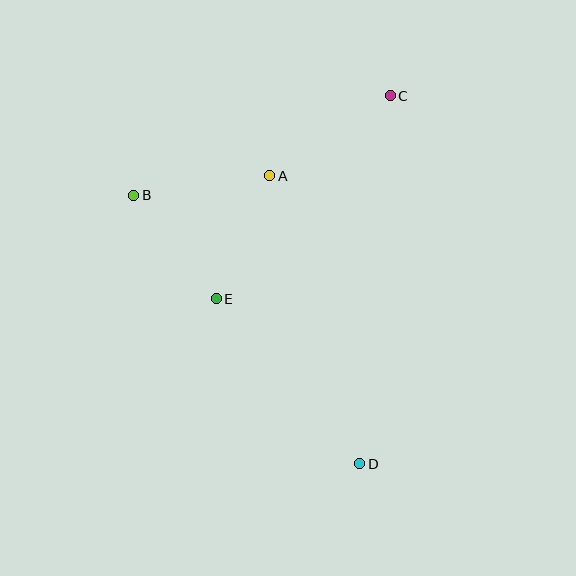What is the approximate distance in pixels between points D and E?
The distance between D and E is approximately 218 pixels.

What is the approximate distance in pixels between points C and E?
The distance between C and E is approximately 267 pixels.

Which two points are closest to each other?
Points B and E are closest to each other.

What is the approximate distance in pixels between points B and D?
The distance between B and D is approximately 351 pixels.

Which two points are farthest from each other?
Points C and D are farthest from each other.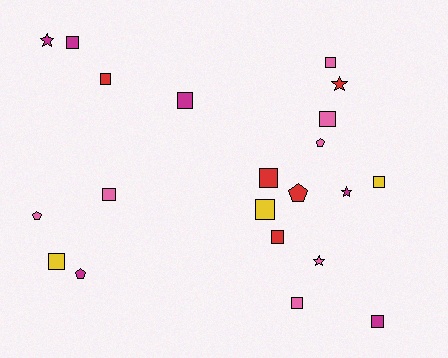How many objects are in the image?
There are 21 objects.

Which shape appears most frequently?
Square, with 13 objects.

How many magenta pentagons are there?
There is 1 magenta pentagon.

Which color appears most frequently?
Pink, with 7 objects.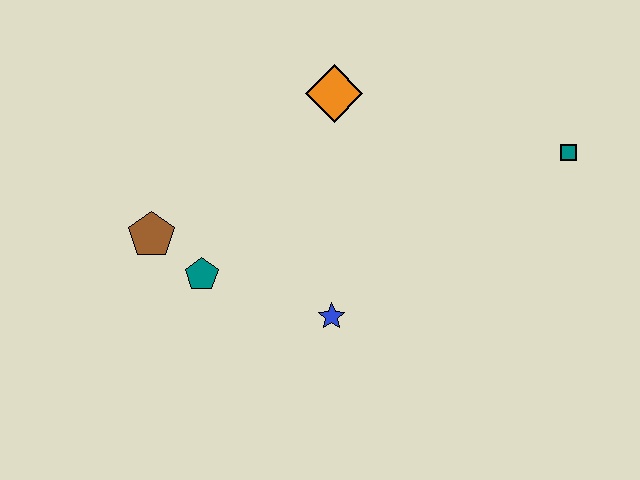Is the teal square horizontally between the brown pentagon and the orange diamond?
No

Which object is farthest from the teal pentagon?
The teal square is farthest from the teal pentagon.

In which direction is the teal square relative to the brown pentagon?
The teal square is to the right of the brown pentagon.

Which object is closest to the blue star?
The teal pentagon is closest to the blue star.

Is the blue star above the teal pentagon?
No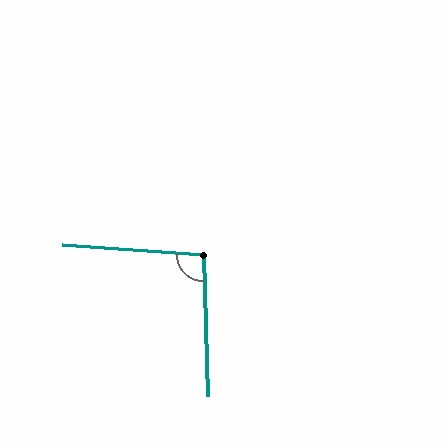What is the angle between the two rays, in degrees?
Approximately 96 degrees.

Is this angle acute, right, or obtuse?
It is obtuse.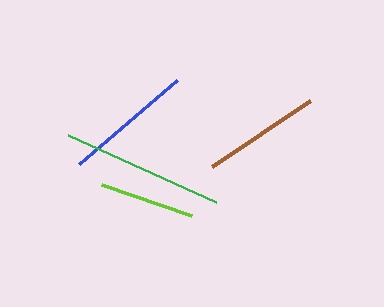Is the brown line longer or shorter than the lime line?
The brown line is longer than the lime line.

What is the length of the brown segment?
The brown segment is approximately 118 pixels long.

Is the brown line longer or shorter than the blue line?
The blue line is longer than the brown line.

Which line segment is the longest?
The green line is the longest at approximately 162 pixels.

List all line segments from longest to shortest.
From longest to shortest: green, blue, brown, lime.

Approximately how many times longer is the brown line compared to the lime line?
The brown line is approximately 1.2 times the length of the lime line.